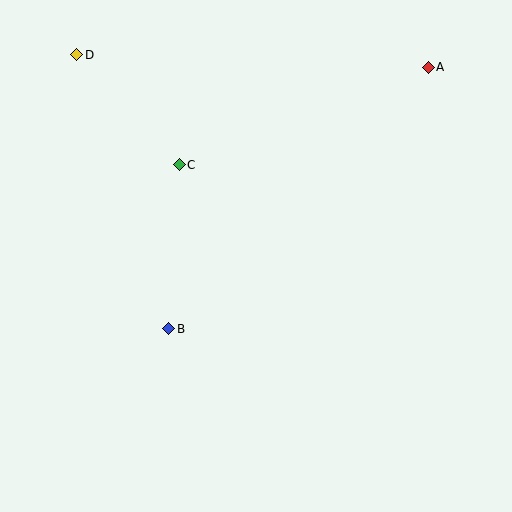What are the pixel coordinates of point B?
Point B is at (169, 329).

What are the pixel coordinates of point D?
Point D is at (77, 55).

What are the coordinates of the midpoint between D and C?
The midpoint between D and C is at (128, 110).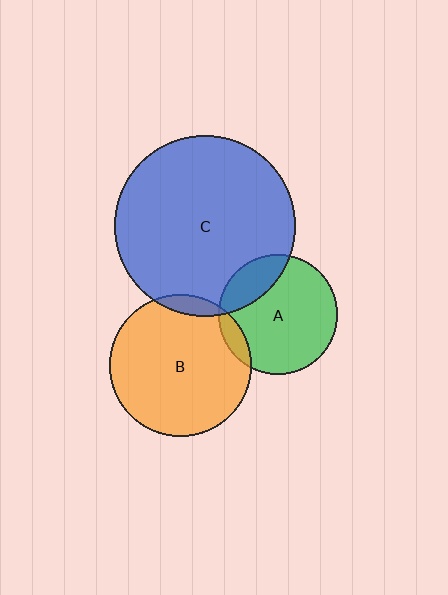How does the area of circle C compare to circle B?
Approximately 1.6 times.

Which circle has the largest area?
Circle C (blue).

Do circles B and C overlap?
Yes.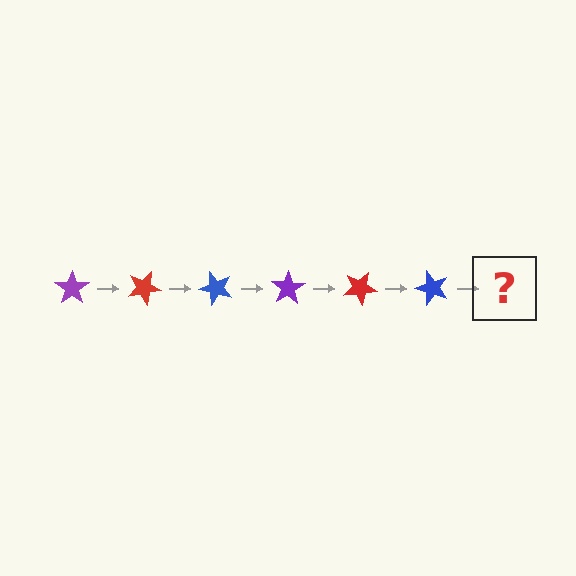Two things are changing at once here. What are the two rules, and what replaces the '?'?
The two rules are that it rotates 25 degrees each step and the color cycles through purple, red, and blue. The '?' should be a purple star, rotated 150 degrees from the start.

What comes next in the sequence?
The next element should be a purple star, rotated 150 degrees from the start.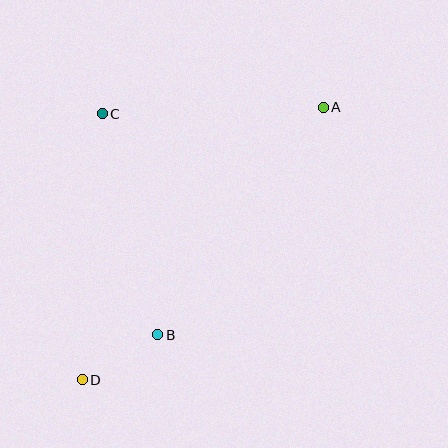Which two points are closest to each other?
Points B and D are closest to each other.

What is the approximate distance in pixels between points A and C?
The distance between A and C is approximately 221 pixels.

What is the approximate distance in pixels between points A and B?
The distance between A and B is approximately 281 pixels.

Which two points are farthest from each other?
Points A and D are farthest from each other.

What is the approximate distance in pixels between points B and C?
The distance between B and C is approximately 228 pixels.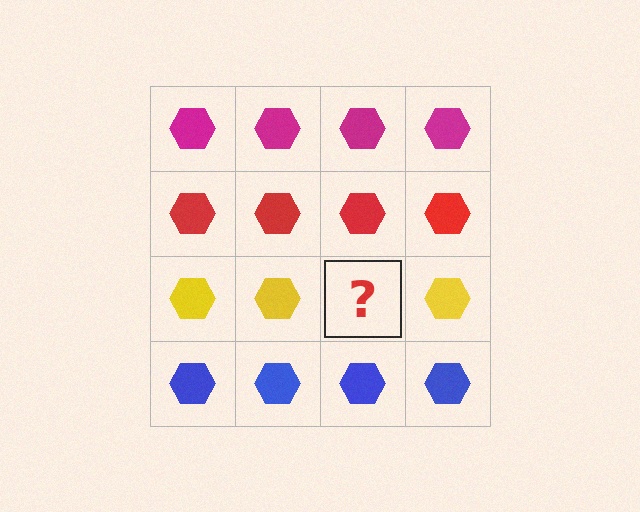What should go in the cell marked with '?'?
The missing cell should contain a yellow hexagon.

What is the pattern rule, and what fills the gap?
The rule is that each row has a consistent color. The gap should be filled with a yellow hexagon.